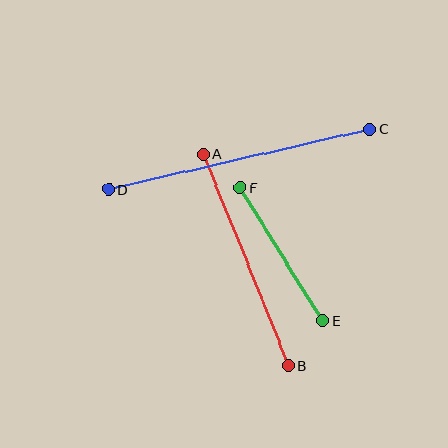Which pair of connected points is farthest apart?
Points C and D are farthest apart.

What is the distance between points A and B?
The distance is approximately 228 pixels.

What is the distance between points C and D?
The distance is approximately 268 pixels.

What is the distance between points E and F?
The distance is approximately 157 pixels.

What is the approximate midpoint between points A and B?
The midpoint is at approximately (246, 260) pixels.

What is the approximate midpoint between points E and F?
The midpoint is at approximately (281, 255) pixels.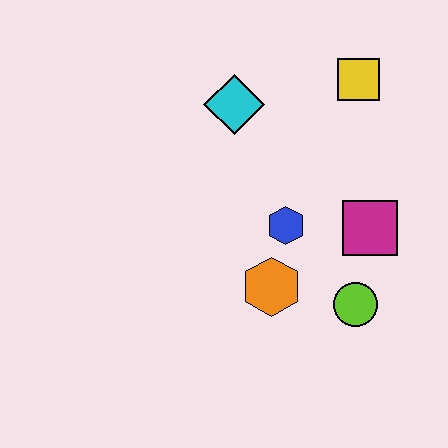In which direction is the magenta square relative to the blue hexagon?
The magenta square is to the right of the blue hexagon.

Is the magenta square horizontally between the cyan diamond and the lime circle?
No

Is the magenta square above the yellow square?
No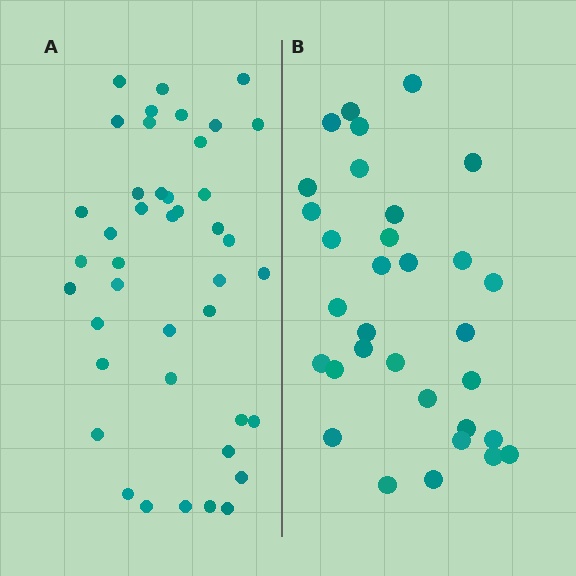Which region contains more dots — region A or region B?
Region A (the left region) has more dots.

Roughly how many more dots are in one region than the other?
Region A has roughly 10 or so more dots than region B.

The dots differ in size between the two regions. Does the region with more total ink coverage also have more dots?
No. Region B has more total ink coverage because its dots are larger, but region A actually contains more individual dots. Total area can be misleading — the number of items is what matters here.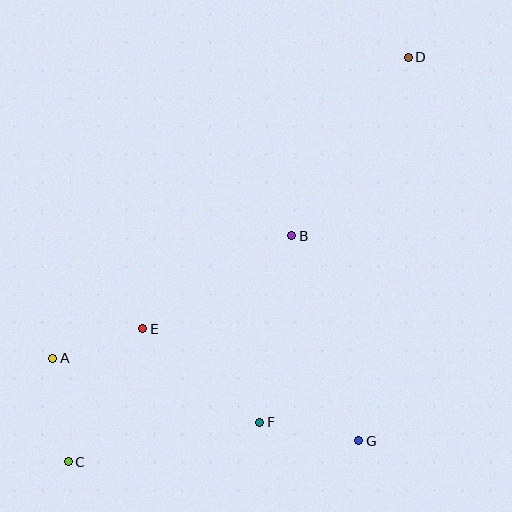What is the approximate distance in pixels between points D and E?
The distance between D and E is approximately 380 pixels.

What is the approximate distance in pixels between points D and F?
The distance between D and F is approximately 394 pixels.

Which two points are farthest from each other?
Points C and D are farthest from each other.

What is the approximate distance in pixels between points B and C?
The distance between B and C is approximately 318 pixels.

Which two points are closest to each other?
Points A and E are closest to each other.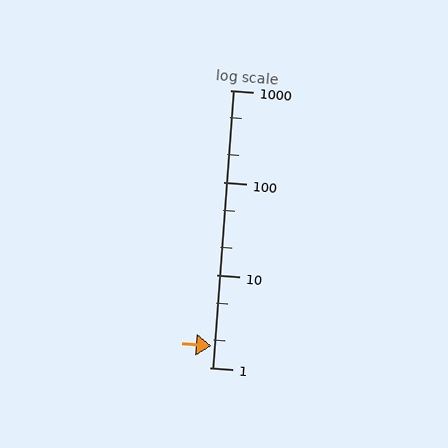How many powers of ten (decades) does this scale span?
The scale spans 3 decades, from 1 to 1000.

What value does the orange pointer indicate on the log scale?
The pointer indicates approximately 1.7.